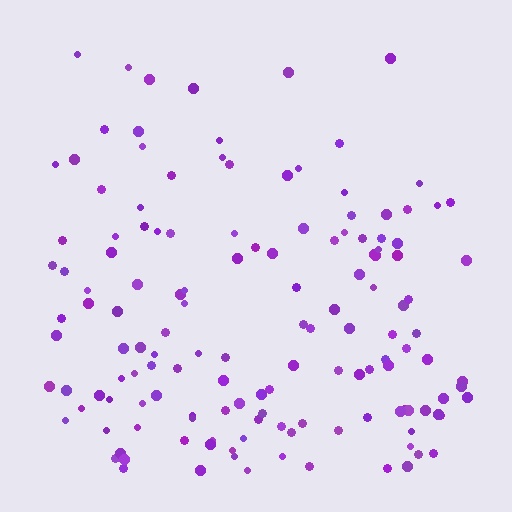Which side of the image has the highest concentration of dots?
The bottom.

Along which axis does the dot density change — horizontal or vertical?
Vertical.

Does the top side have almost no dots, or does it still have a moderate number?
Still a moderate number, just noticeably fewer than the bottom.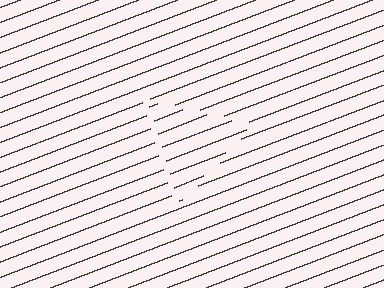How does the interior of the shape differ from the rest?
The interior of the shape contains the same grating, shifted by half a period — the contour is defined by the phase discontinuity where line-ends from the inner and outer gratings abut.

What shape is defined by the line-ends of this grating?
An illusory triangle. The interior of the shape contains the same grating, shifted by half a period — the contour is defined by the phase discontinuity where line-ends from the inner and outer gratings abut.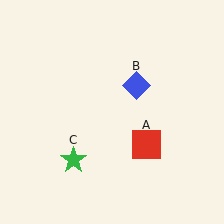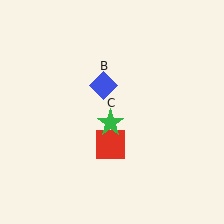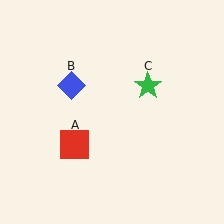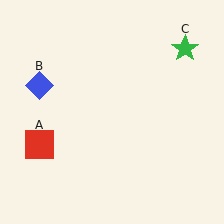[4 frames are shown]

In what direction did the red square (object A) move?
The red square (object A) moved left.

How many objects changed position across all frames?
3 objects changed position: red square (object A), blue diamond (object B), green star (object C).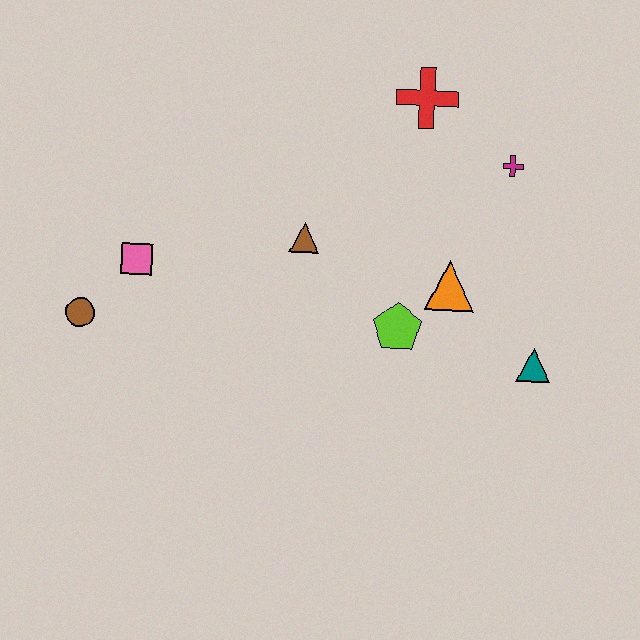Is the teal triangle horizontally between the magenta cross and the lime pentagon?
No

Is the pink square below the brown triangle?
Yes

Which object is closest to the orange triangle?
The lime pentagon is closest to the orange triangle.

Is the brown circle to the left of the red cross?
Yes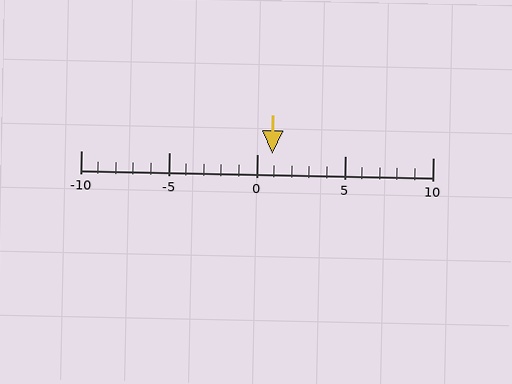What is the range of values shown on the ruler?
The ruler shows values from -10 to 10.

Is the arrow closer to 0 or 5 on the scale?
The arrow is closer to 0.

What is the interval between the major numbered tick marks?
The major tick marks are spaced 5 units apart.